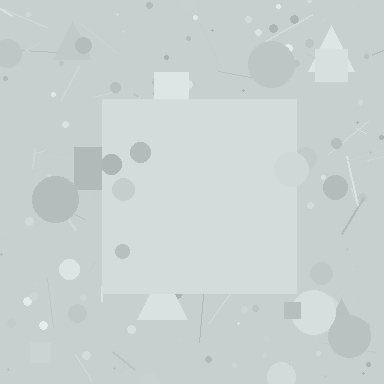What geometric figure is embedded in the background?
A square is embedded in the background.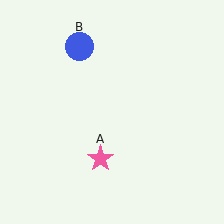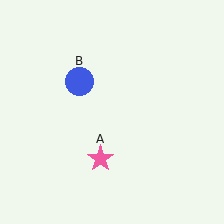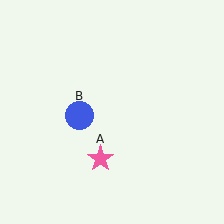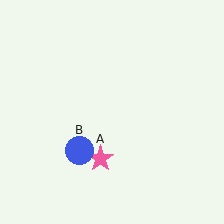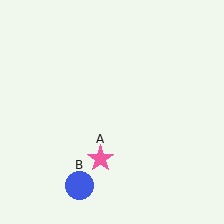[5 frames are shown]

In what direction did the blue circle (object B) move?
The blue circle (object B) moved down.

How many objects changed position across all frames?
1 object changed position: blue circle (object B).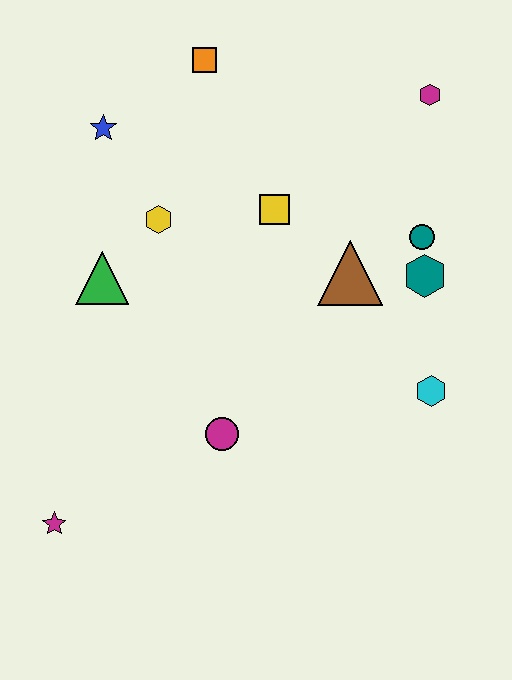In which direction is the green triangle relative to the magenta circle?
The green triangle is above the magenta circle.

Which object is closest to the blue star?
The yellow hexagon is closest to the blue star.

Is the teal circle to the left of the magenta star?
No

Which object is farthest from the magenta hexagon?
The magenta star is farthest from the magenta hexagon.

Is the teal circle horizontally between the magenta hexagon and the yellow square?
Yes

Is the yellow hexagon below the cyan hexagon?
No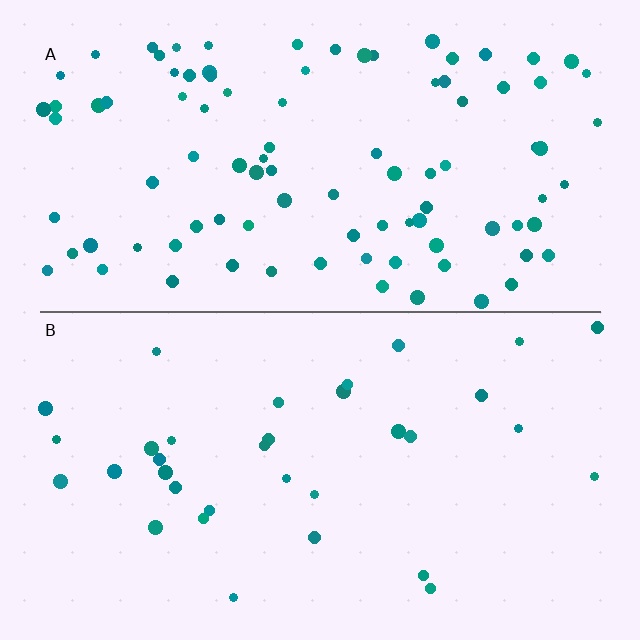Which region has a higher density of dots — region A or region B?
A (the top).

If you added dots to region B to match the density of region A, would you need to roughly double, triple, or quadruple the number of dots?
Approximately triple.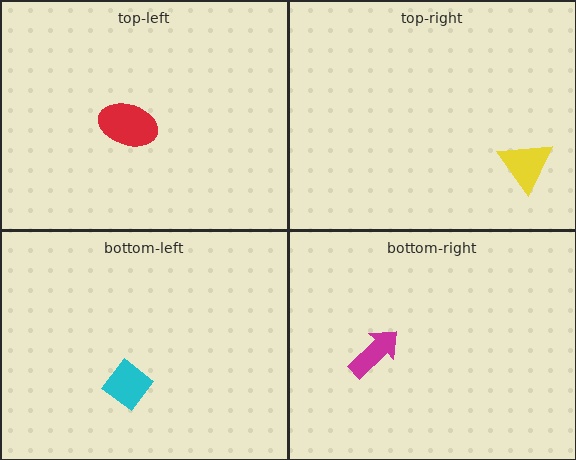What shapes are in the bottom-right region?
The magenta arrow.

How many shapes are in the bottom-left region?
1.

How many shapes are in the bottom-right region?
1.